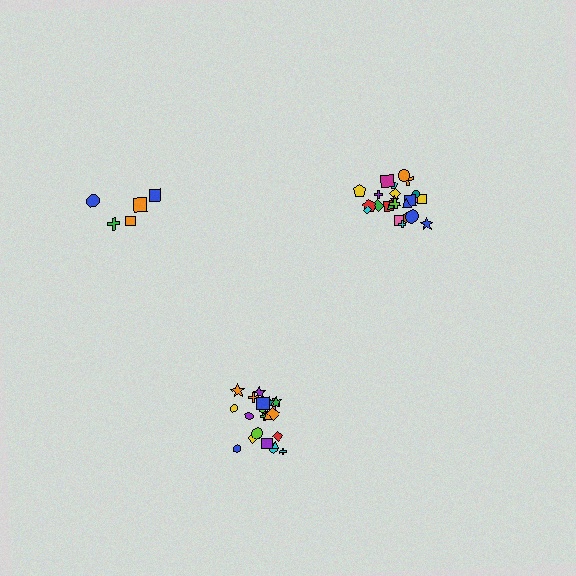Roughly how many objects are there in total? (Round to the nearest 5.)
Roughly 50 objects in total.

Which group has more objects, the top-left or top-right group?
The top-right group.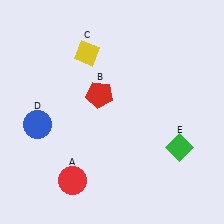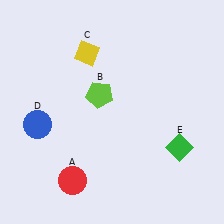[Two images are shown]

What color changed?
The pentagon (B) changed from red in Image 1 to lime in Image 2.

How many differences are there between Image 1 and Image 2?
There is 1 difference between the two images.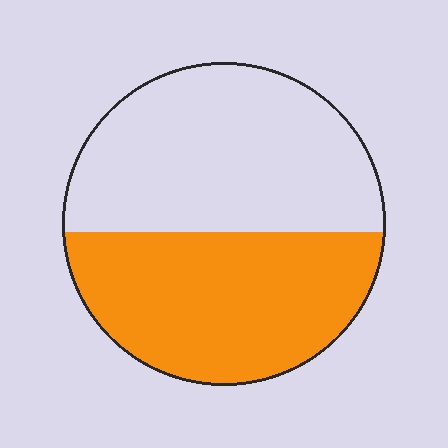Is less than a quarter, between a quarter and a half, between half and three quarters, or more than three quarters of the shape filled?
Between a quarter and a half.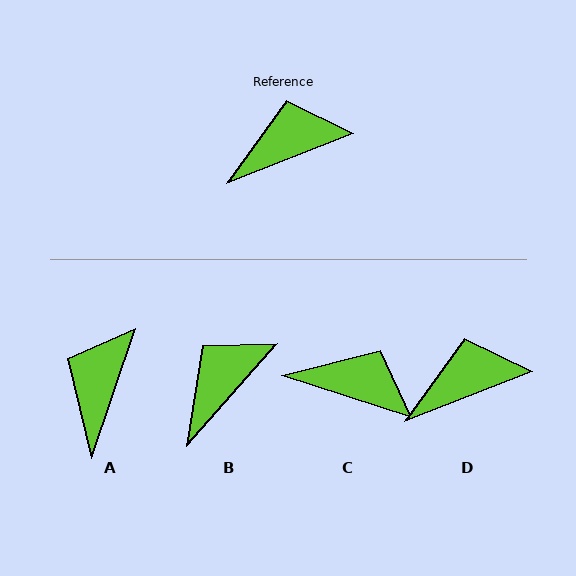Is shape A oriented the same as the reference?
No, it is off by about 49 degrees.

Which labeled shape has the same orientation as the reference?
D.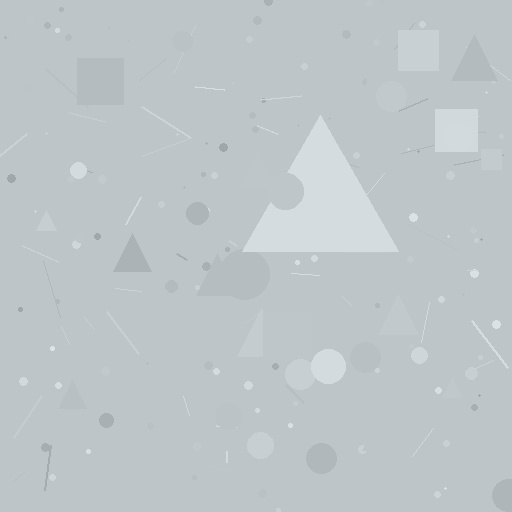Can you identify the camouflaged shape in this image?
The camouflaged shape is a triangle.